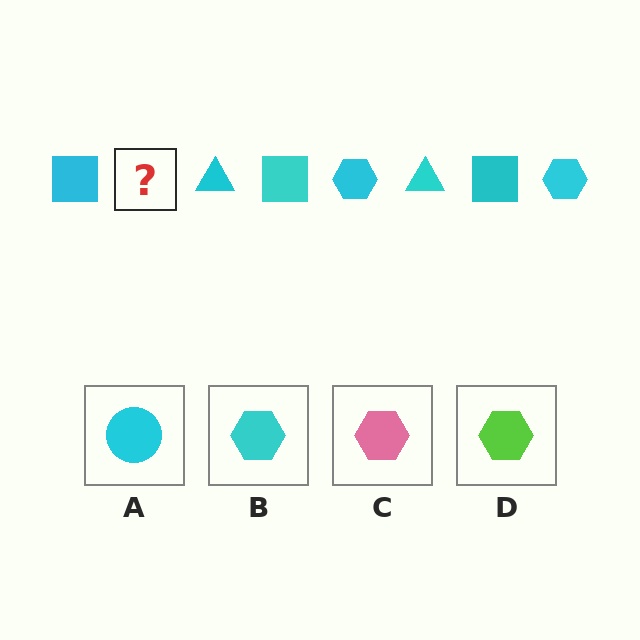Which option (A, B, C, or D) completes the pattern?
B.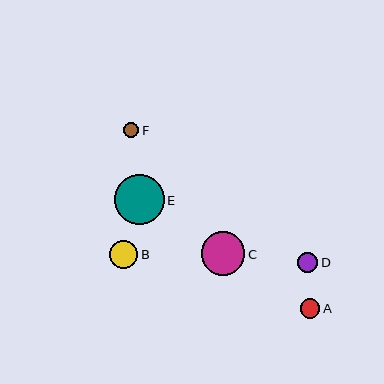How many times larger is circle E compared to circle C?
Circle E is approximately 1.1 times the size of circle C.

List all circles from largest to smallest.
From largest to smallest: E, C, B, D, A, F.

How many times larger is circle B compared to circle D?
Circle B is approximately 1.4 times the size of circle D.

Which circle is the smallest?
Circle F is the smallest with a size of approximately 15 pixels.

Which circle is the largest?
Circle E is the largest with a size of approximately 49 pixels.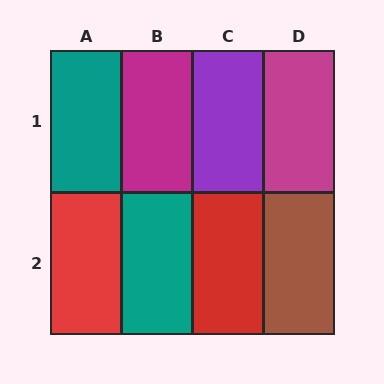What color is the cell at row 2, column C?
Red.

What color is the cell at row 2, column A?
Red.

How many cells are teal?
2 cells are teal.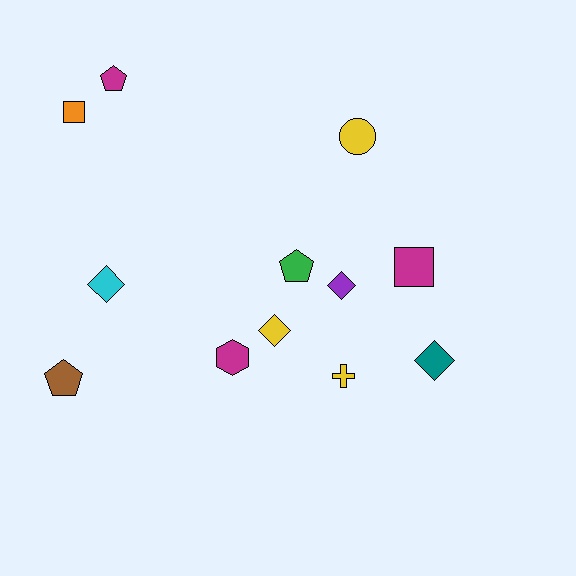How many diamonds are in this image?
There are 4 diamonds.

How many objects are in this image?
There are 12 objects.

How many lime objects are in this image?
There are no lime objects.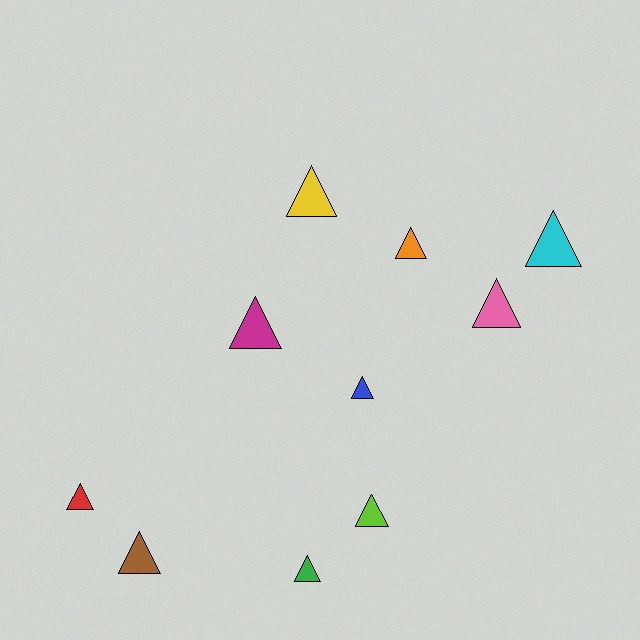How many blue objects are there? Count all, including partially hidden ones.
There is 1 blue object.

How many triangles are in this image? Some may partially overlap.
There are 10 triangles.